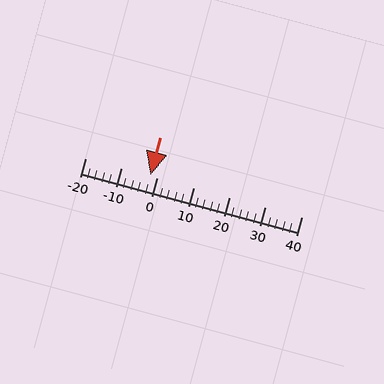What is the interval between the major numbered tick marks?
The major tick marks are spaced 10 units apart.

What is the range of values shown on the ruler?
The ruler shows values from -20 to 40.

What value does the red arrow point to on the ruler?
The red arrow points to approximately -2.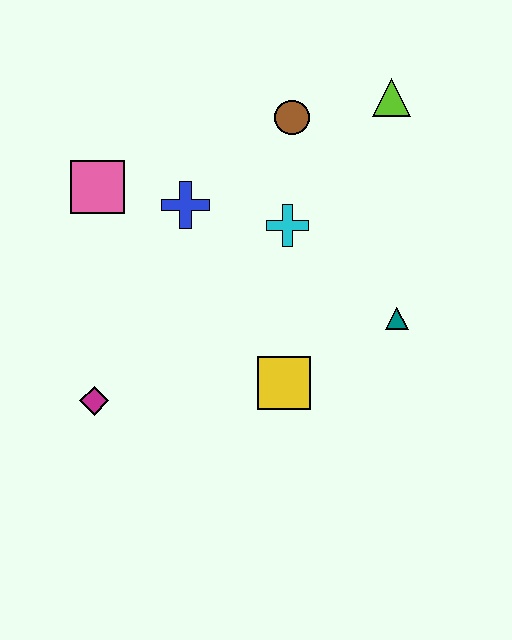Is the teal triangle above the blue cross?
No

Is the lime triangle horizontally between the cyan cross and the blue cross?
No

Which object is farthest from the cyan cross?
The magenta diamond is farthest from the cyan cross.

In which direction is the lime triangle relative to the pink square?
The lime triangle is to the right of the pink square.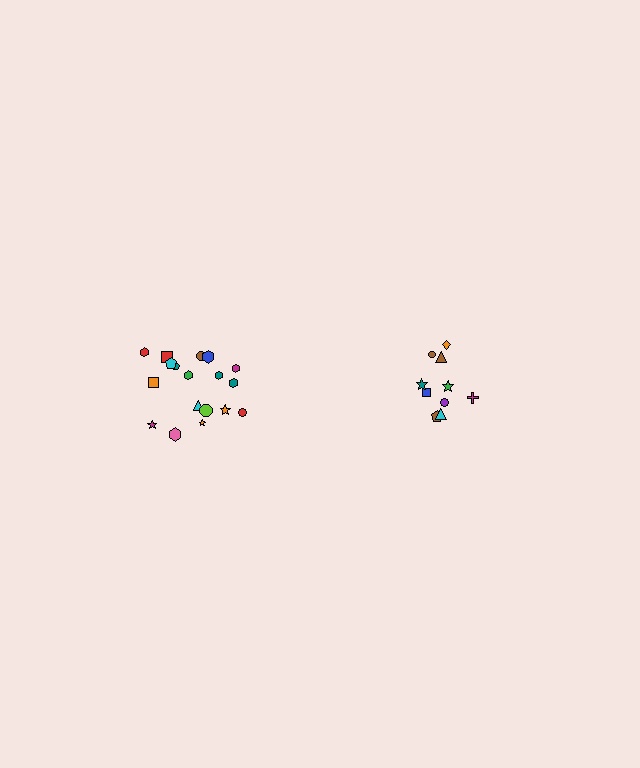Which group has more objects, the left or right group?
The left group.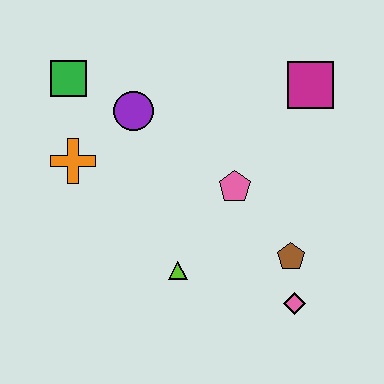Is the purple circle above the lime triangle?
Yes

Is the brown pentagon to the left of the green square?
No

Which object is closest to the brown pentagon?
The pink diamond is closest to the brown pentagon.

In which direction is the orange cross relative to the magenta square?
The orange cross is to the left of the magenta square.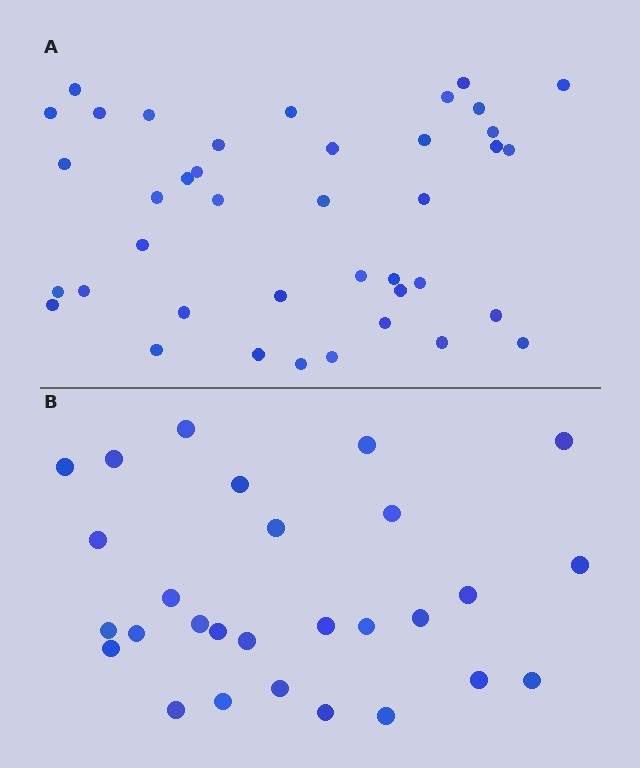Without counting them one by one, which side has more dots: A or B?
Region A (the top region) has more dots.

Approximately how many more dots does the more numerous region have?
Region A has roughly 12 or so more dots than region B.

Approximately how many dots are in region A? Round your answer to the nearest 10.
About 40 dots.